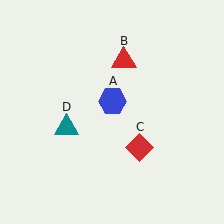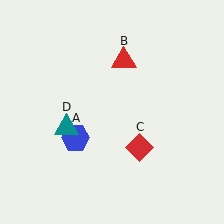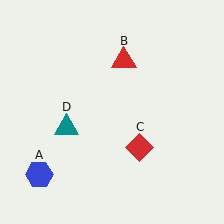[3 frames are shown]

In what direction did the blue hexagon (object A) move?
The blue hexagon (object A) moved down and to the left.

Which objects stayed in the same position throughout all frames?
Red triangle (object B) and red diamond (object C) and teal triangle (object D) remained stationary.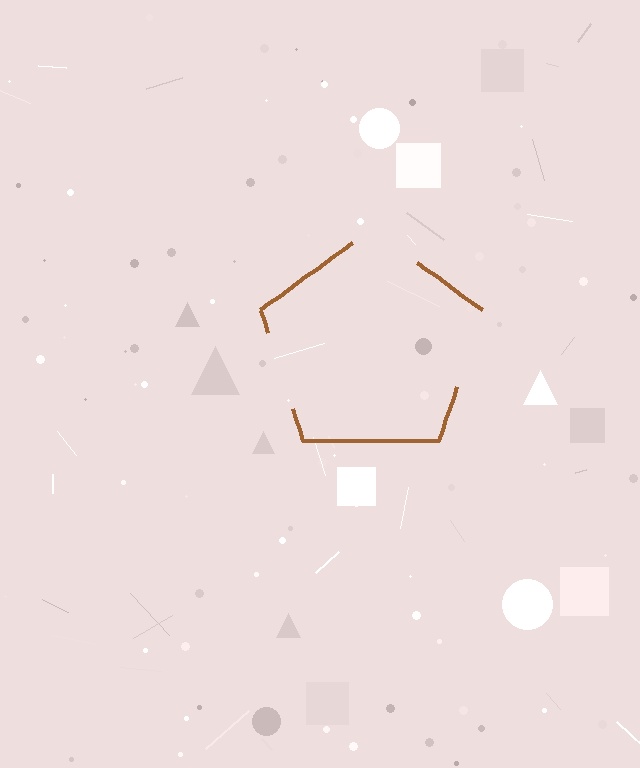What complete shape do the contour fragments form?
The contour fragments form a pentagon.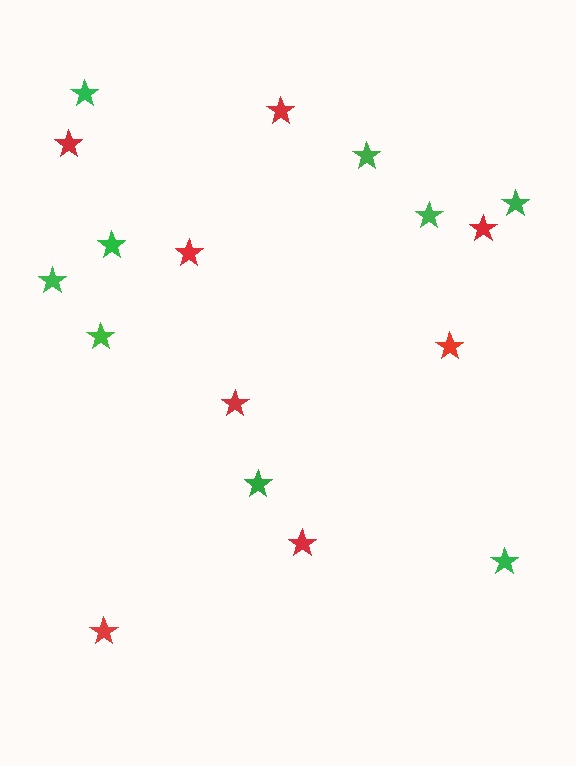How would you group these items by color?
There are 2 groups: one group of green stars (9) and one group of red stars (8).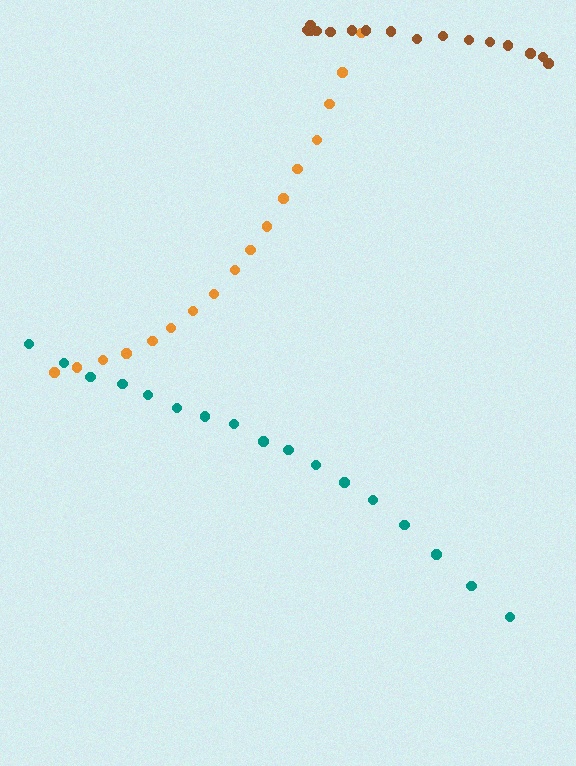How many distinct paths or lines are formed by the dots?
There are 3 distinct paths.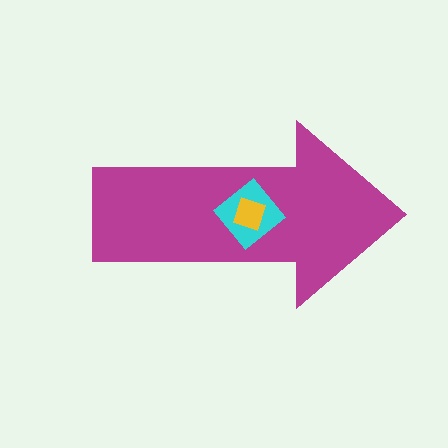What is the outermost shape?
The magenta arrow.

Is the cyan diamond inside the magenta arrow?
Yes.